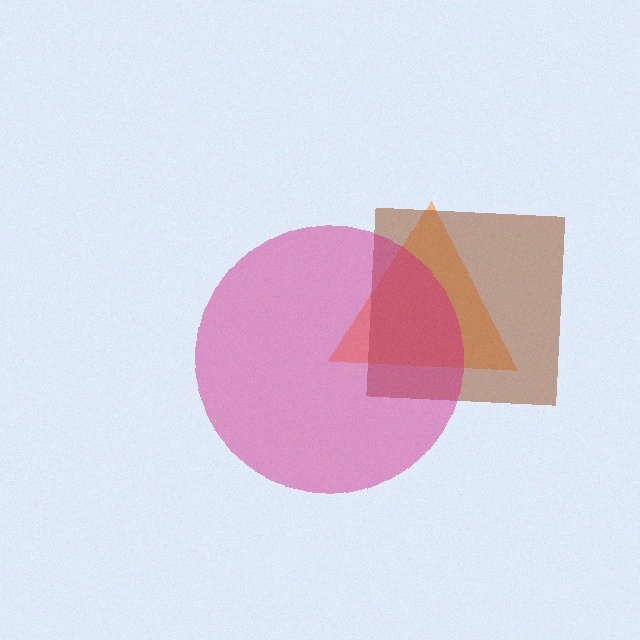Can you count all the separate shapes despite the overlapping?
Yes, there are 3 separate shapes.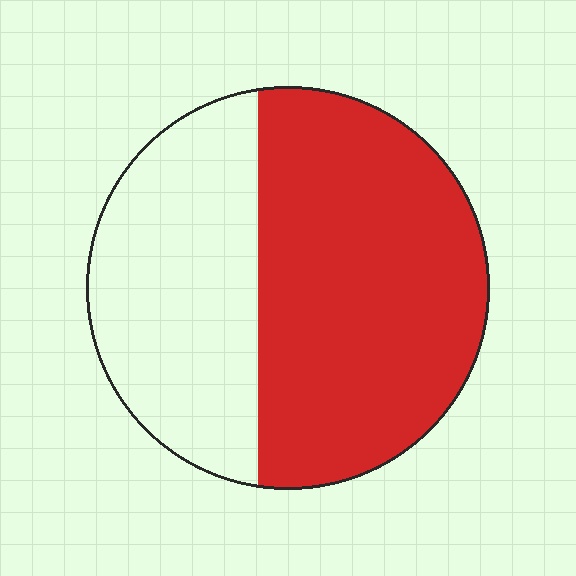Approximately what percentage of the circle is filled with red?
Approximately 60%.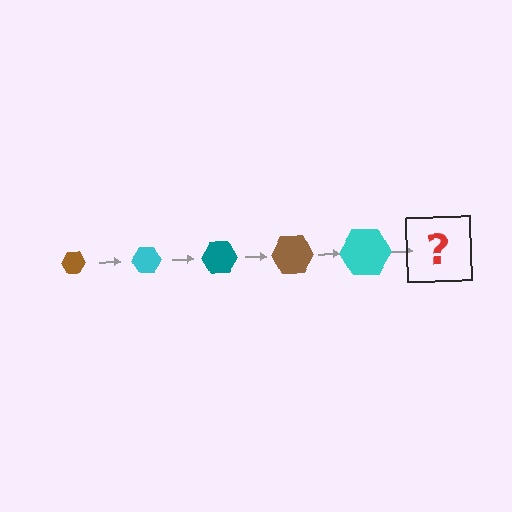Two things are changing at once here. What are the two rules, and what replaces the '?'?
The two rules are that the hexagon grows larger each step and the color cycles through brown, cyan, and teal. The '?' should be a teal hexagon, larger than the previous one.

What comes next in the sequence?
The next element should be a teal hexagon, larger than the previous one.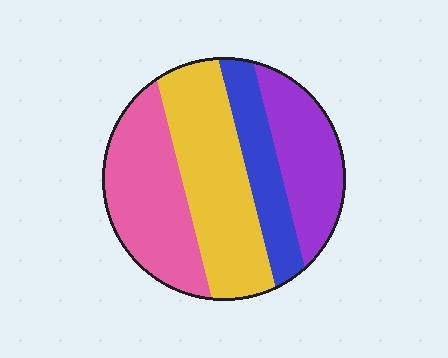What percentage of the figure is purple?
Purple covers around 20% of the figure.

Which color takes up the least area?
Blue, at roughly 15%.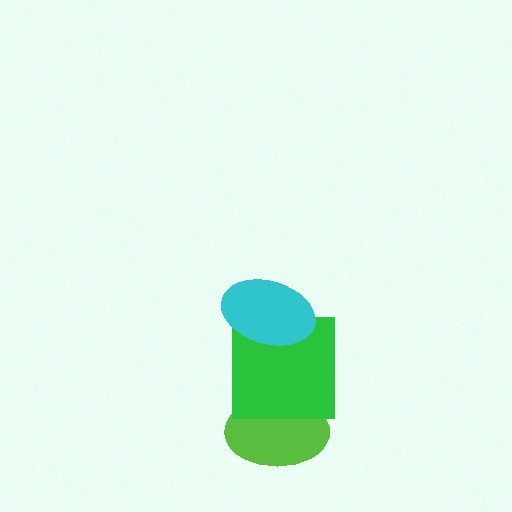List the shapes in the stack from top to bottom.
From top to bottom: the cyan ellipse, the green square, the lime ellipse.